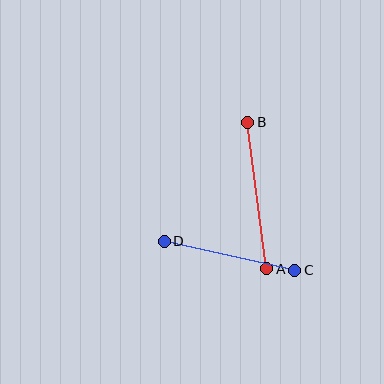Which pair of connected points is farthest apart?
Points A and B are farthest apart.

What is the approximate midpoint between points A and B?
The midpoint is at approximately (257, 195) pixels.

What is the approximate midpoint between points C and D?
The midpoint is at approximately (229, 256) pixels.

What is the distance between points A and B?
The distance is approximately 148 pixels.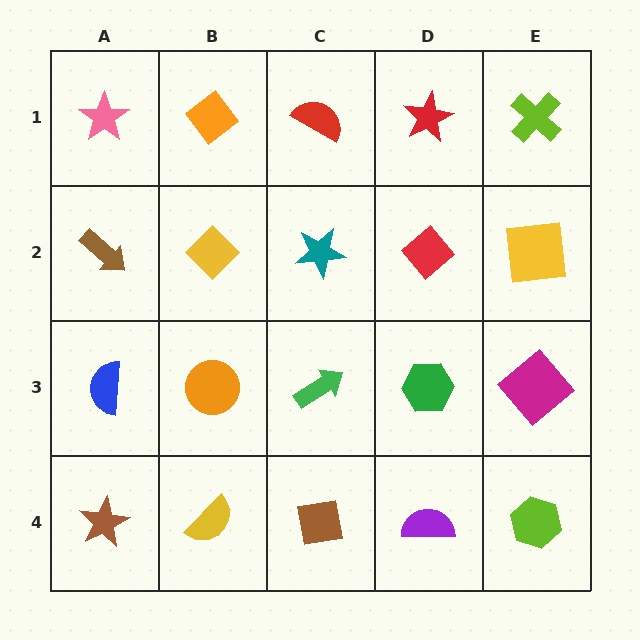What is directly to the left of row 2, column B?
A brown arrow.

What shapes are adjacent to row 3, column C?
A teal star (row 2, column C), a brown square (row 4, column C), an orange circle (row 3, column B), a green hexagon (row 3, column D).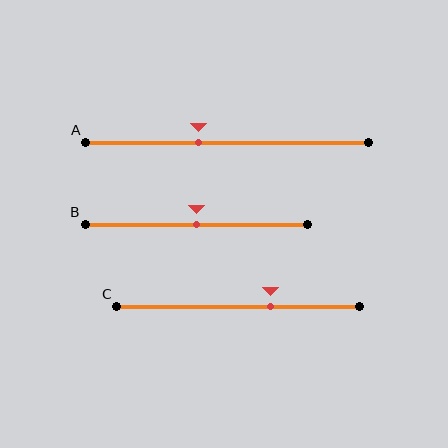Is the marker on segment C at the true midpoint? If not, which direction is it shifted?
No, the marker on segment C is shifted to the right by about 13% of the segment length.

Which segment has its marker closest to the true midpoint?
Segment B has its marker closest to the true midpoint.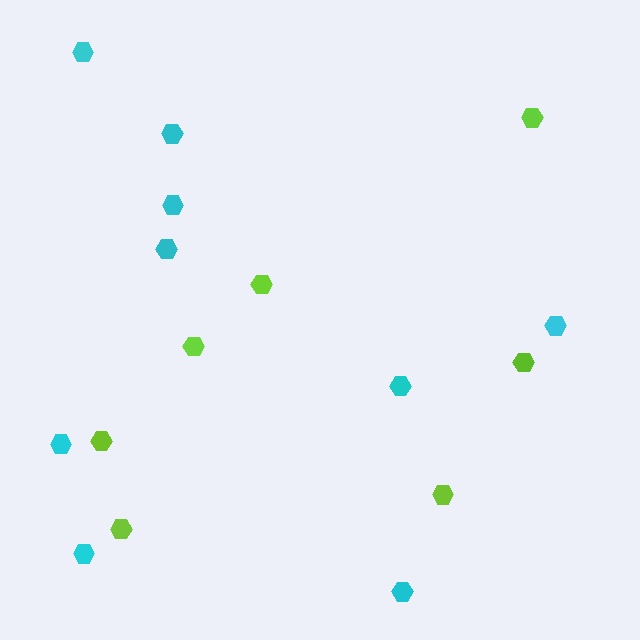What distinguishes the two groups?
There are 2 groups: one group of cyan hexagons (9) and one group of lime hexagons (7).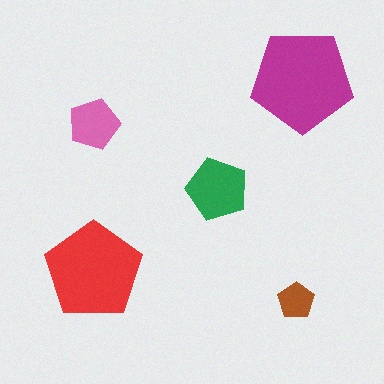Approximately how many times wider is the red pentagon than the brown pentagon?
About 2.5 times wider.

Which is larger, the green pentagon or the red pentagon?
The red one.